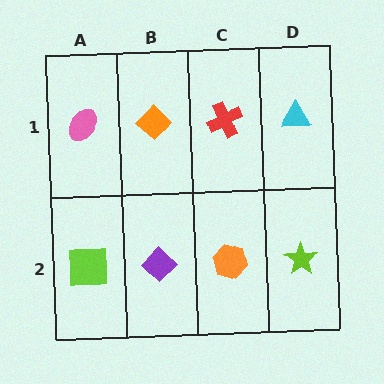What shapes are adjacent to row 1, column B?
A purple diamond (row 2, column B), a pink ellipse (row 1, column A), a red cross (row 1, column C).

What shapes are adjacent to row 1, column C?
An orange hexagon (row 2, column C), an orange diamond (row 1, column B), a cyan triangle (row 1, column D).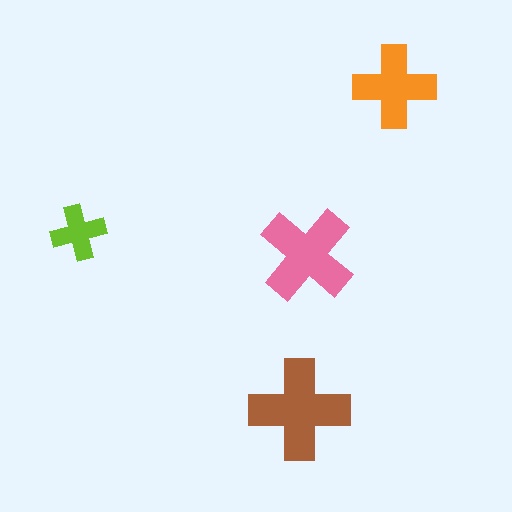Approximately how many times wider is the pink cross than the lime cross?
About 1.5 times wider.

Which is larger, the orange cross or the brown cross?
The brown one.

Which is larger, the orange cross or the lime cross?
The orange one.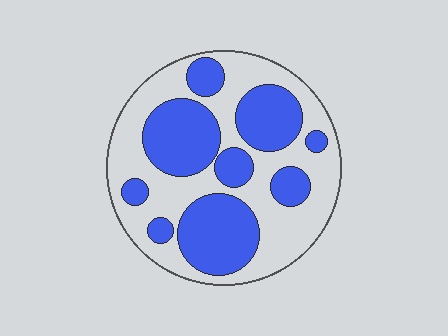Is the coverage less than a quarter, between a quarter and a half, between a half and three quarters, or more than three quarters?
Between a quarter and a half.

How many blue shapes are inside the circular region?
9.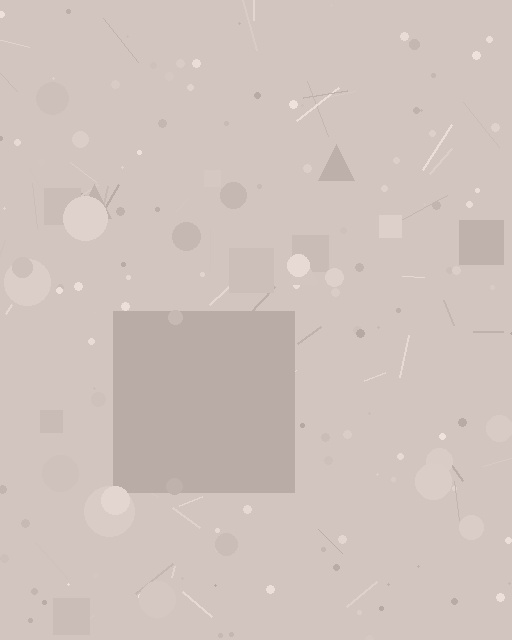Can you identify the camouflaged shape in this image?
The camouflaged shape is a square.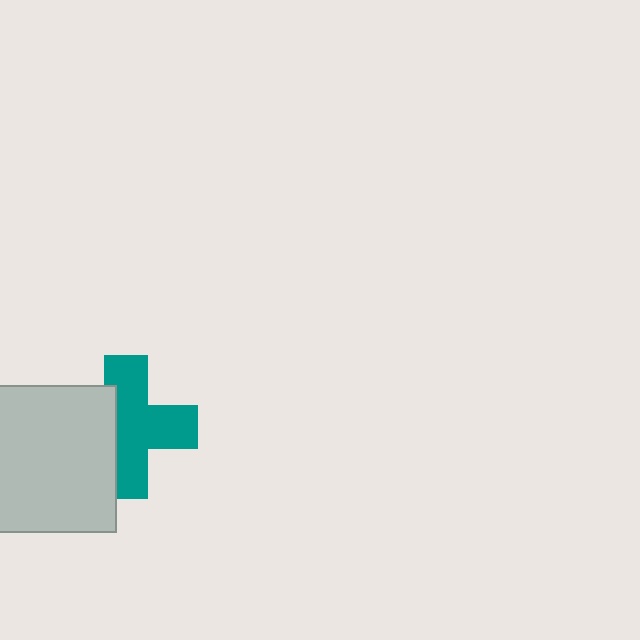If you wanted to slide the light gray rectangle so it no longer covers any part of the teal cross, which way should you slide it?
Slide it left — that is the most direct way to separate the two shapes.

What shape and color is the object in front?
The object in front is a light gray rectangle.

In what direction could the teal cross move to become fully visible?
The teal cross could move right. That would shift it out from behind the light gray rectangle entirely.